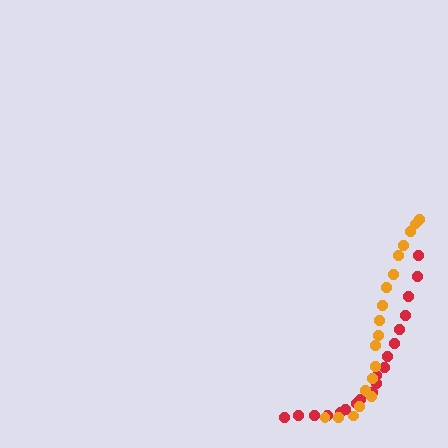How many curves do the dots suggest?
There are 2 distinct paths.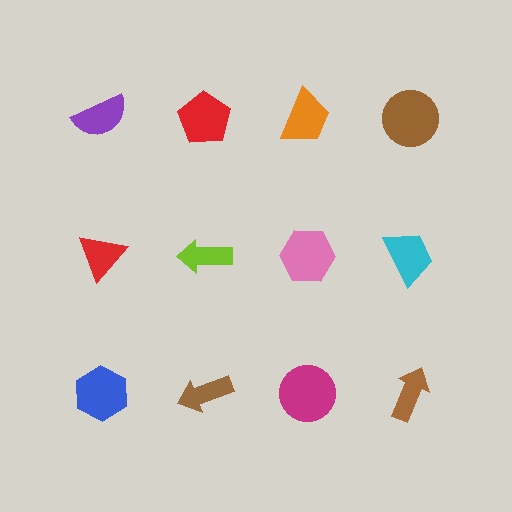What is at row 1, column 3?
An orange trapezoid.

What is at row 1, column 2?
A red pentagon.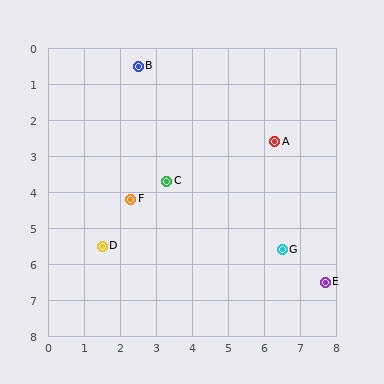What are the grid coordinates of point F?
Point F is at approximately (2.3, 4.2).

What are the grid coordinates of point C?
Point C is at approximately (3.3, 3.7).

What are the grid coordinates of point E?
Point E is at approximately (7.7, 6.5).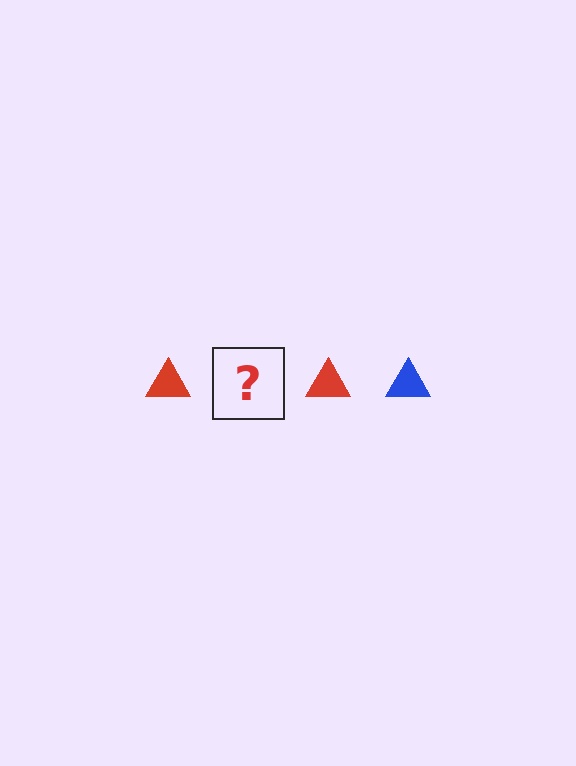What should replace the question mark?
The question mark should be replaced with a blue triangle.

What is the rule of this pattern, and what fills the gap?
The rule is that the pattern cycles through red, blue triangles. The gap should be filled with a blue triangle.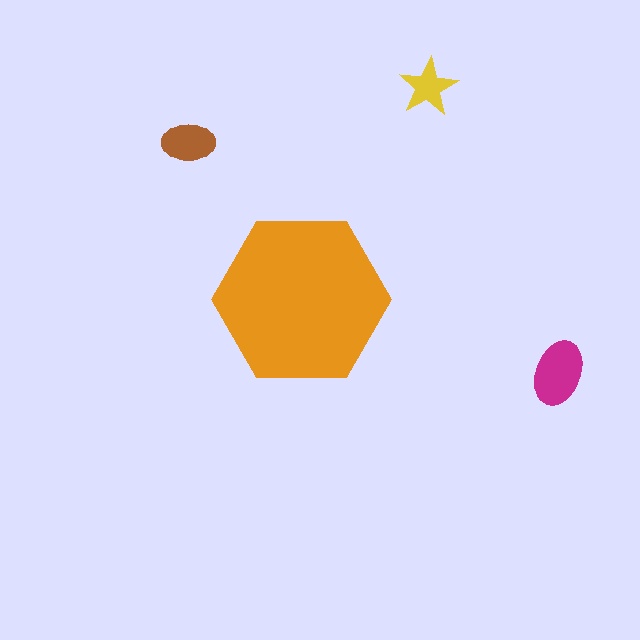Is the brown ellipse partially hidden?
No, the brown ellipse is fully visible.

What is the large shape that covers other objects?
An orange hexagon.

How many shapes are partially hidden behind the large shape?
0 shapes are partially hidden.